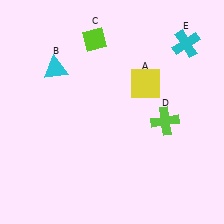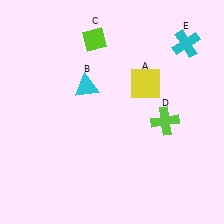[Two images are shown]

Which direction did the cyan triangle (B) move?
The cyan triangle (B) moved right.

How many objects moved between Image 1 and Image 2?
1 object moved between the two images.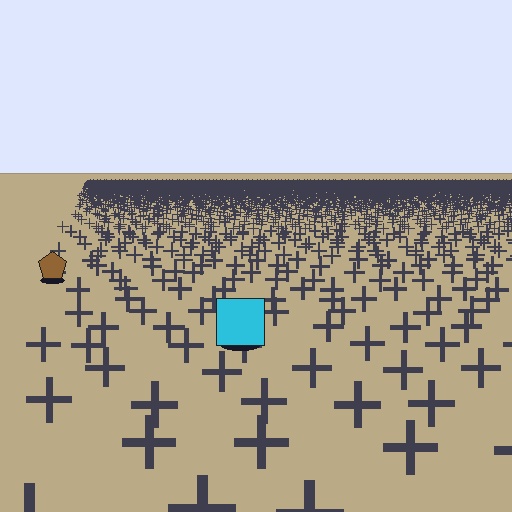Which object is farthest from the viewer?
The brown pentagon is farthest from the viewer. It appears smaller and the ground texture around it is denser.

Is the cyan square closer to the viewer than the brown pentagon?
Yes. The cyan square is closer — you can tell from the texture gradient: the ground texture is coarser near it.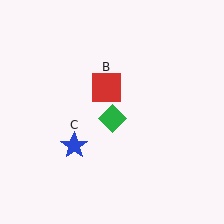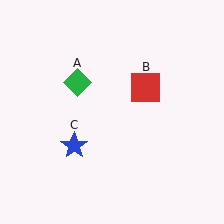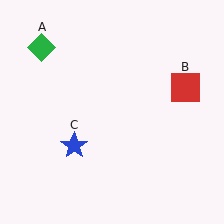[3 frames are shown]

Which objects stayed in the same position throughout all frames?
Blue star (object C) remained stationary.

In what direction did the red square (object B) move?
The red square (object B) moved right.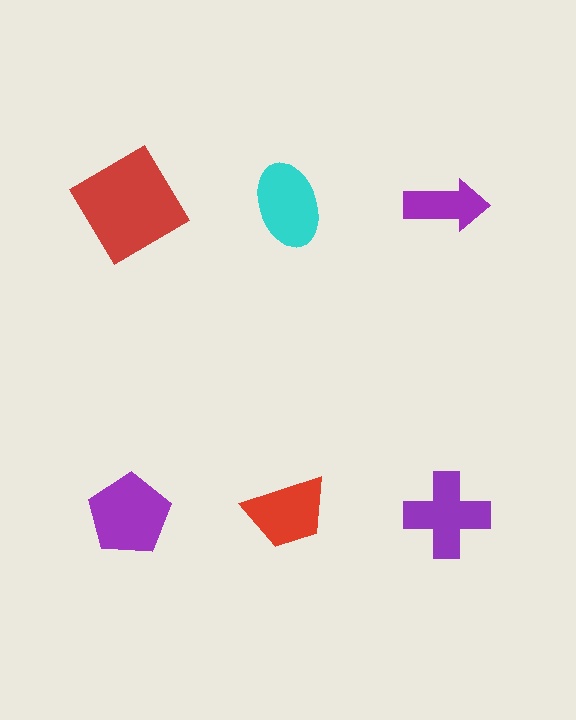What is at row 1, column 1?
A red diamond.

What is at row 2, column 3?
A purple cross.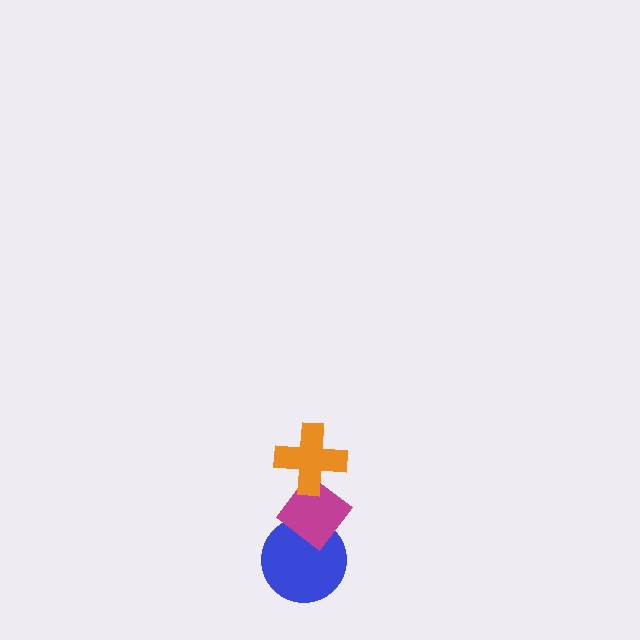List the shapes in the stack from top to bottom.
From top to bottom: the orange cross, the magenta diamond, the blue circle.